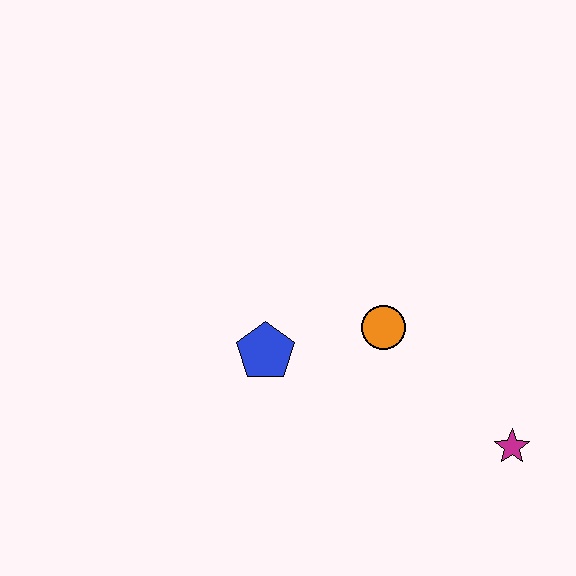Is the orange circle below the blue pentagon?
No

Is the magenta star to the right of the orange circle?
Yes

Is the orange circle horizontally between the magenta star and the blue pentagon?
Yes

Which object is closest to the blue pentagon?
The orange circle is closest to the blue pentagon.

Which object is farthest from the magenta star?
The blue pentagon is farthest from the magenta star.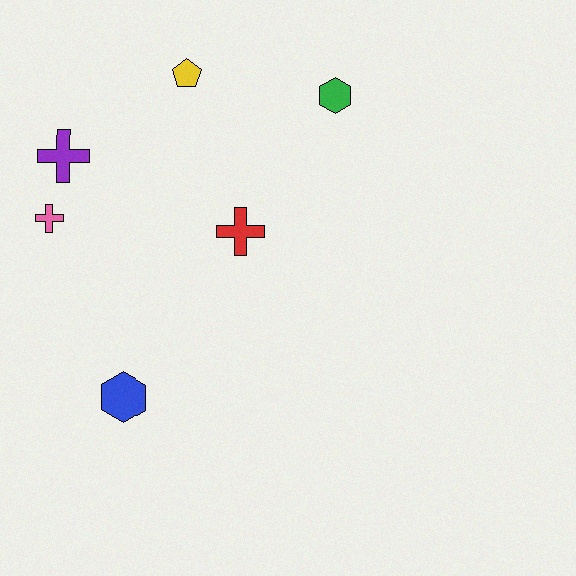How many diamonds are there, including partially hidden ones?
There are no diamonds.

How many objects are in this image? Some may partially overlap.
There are 6 objects.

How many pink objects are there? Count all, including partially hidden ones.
There is 1 pink object.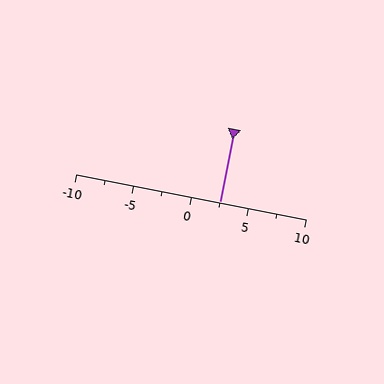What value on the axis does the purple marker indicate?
The marker indicates approximately 2.5.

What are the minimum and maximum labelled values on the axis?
The axis runs from -10 to 10.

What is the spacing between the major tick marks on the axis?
The major ticks are spaced 5 apart.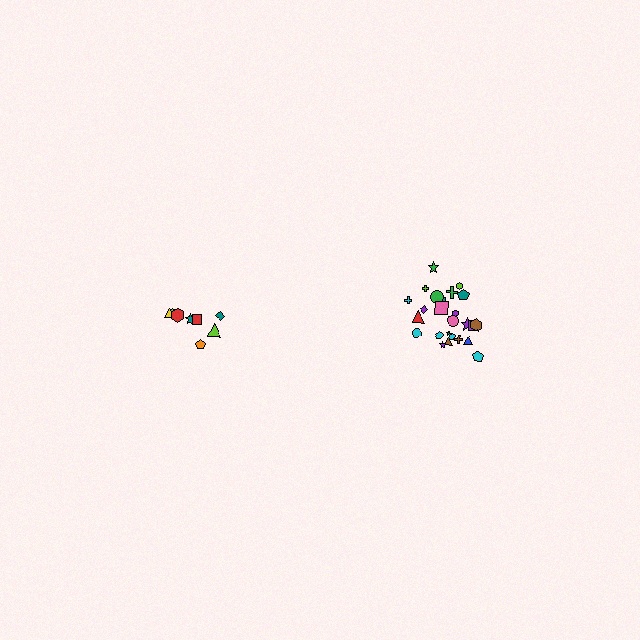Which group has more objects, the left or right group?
The right group.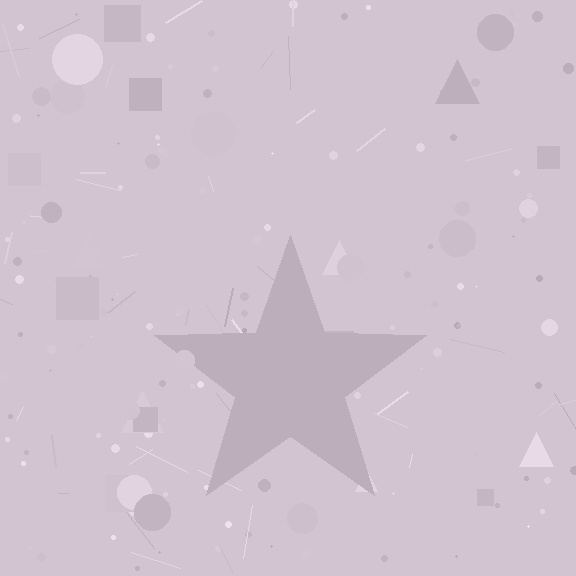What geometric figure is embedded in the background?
A star is embedded in the background.